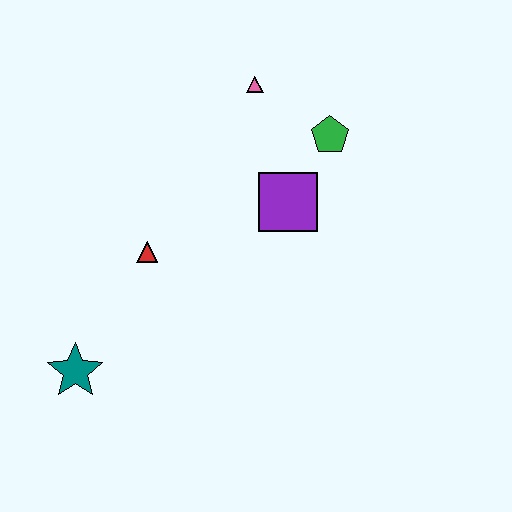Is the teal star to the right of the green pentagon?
No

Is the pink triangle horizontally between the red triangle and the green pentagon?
Yes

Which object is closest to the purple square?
The green pentagon is closest to the purple square.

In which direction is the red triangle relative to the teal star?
The red triangle is above the teal star.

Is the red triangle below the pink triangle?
Yes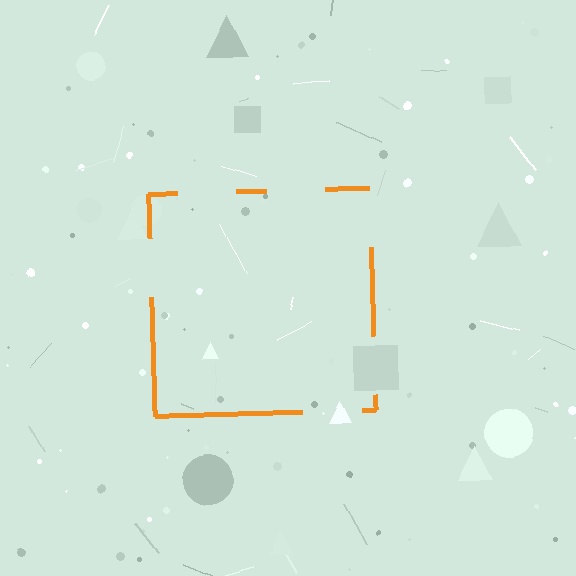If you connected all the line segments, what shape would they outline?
They would outline a square.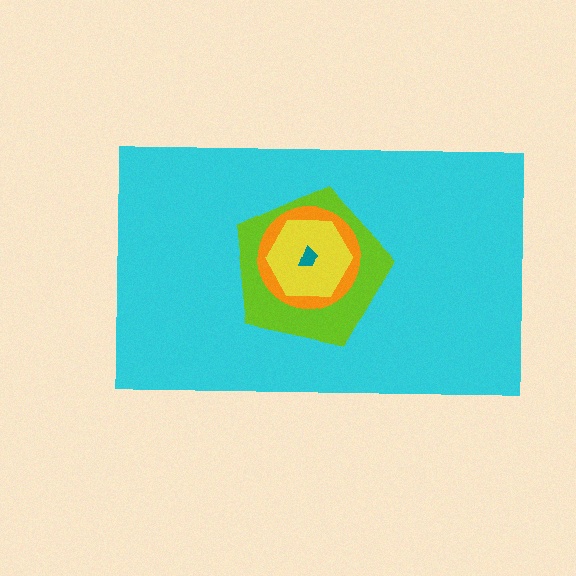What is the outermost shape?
The cyan rectangle.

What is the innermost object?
The teal trapezoid.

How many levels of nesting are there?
5.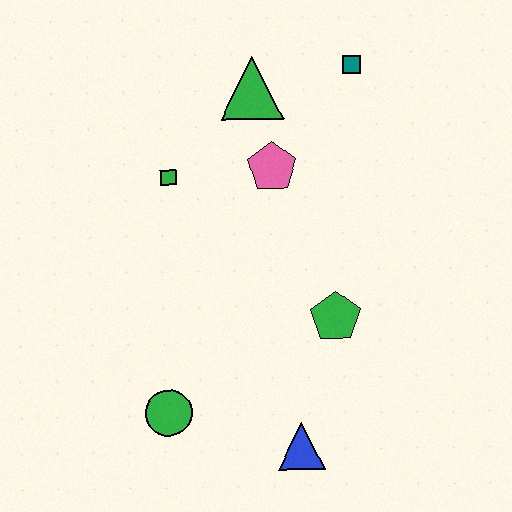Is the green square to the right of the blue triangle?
No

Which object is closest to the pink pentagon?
The green triangle is closest to the pink pentagon.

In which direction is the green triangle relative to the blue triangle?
The green triangle is above the blue triangle.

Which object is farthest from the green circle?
The teal square is farthest from the green circle.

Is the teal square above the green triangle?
Yes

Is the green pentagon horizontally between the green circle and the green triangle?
No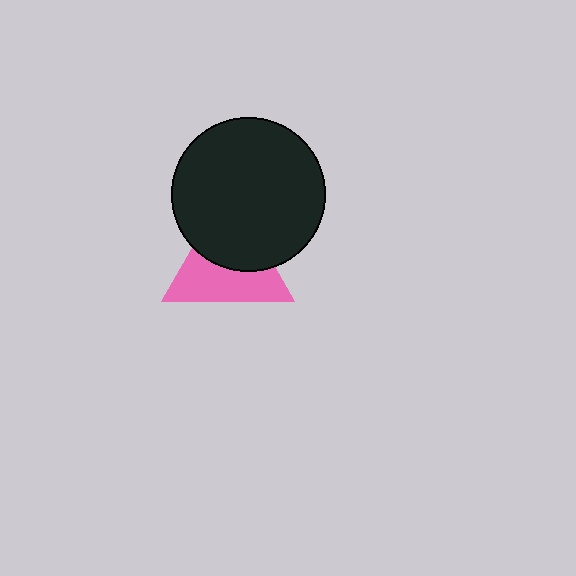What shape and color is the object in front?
The object in front is a black circle.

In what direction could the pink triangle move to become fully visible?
The pink triangle could move down. That would shift it out from behind the black circle entirely.